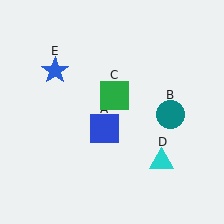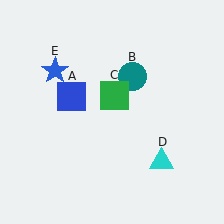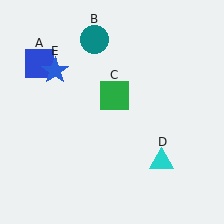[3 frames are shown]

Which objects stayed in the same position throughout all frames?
Green square (object C) and cyan triangle (object D) and blue star (object E) remained stationary.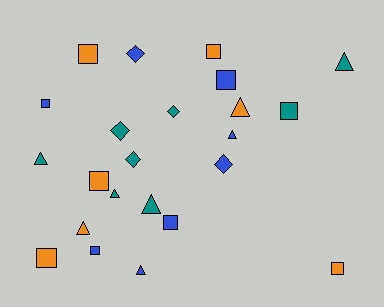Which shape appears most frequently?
Square, with 10 objects.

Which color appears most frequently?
Teal, with 8 objects.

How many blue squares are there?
There are 4 blue squares.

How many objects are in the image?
There are 23 objects.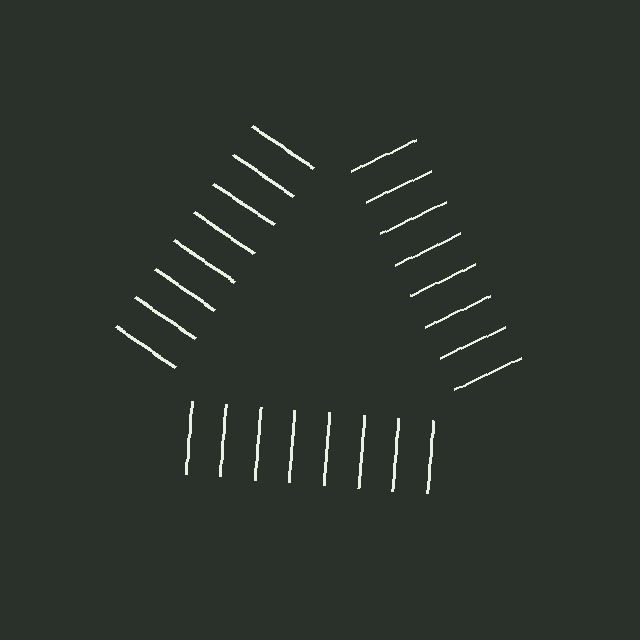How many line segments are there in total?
24 — 8 along each of the 3 edges.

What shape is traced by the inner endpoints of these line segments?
An illusory triangle — the line segments terminate on its edges but no continuous stroke is drawn.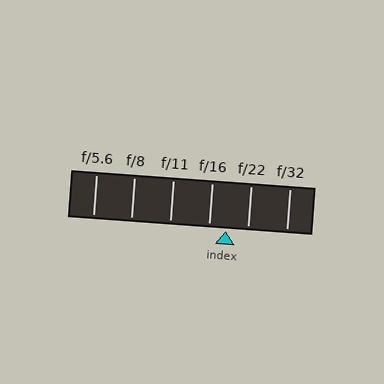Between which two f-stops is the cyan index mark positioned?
The index mark is between f/16 and f/22.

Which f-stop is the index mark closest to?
The index mark is closest to f/16.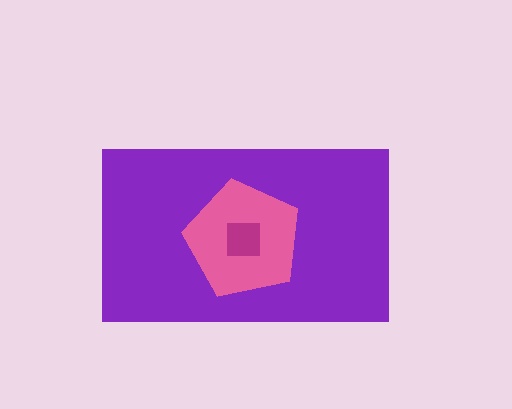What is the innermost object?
The magenta square.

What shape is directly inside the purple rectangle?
The pink pentagon.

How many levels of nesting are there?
3.